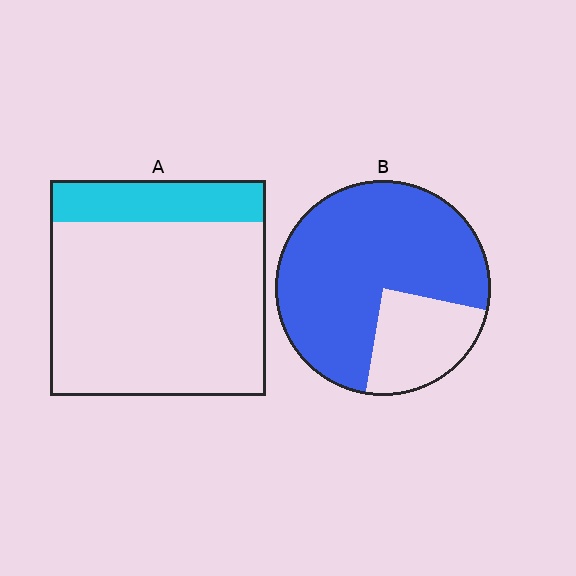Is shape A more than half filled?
No.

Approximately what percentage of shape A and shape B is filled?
A is approximately 20% and B is approximately 75%.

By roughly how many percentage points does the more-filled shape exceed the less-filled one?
By roughly 55 percentage points (B over A).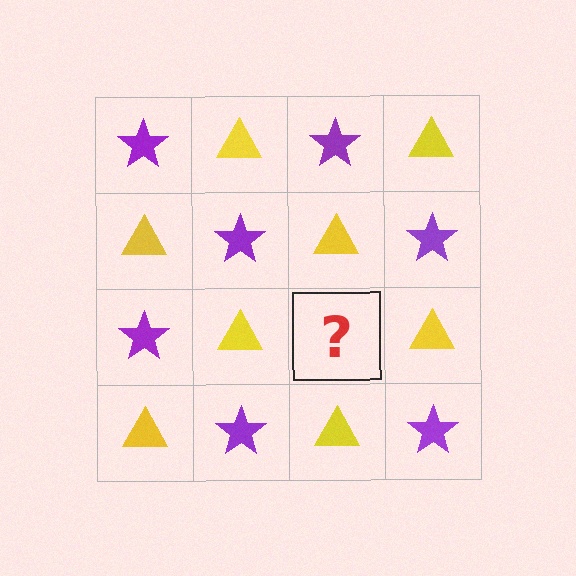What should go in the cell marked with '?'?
The missing cell should contain a purple star.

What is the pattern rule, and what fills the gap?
The rule is that it alternates purple star and yellow triangle in a checkerboard pattern. The gap should be filled with a purple star.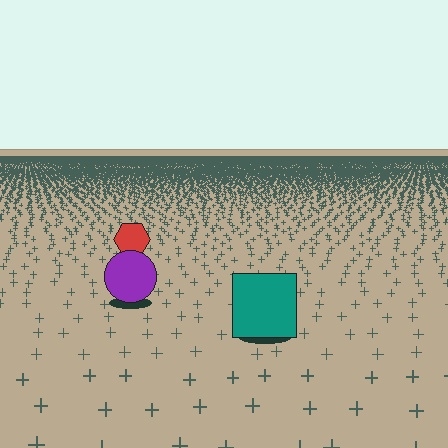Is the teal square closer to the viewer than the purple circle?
Yes. The teal square is closer — you can tell from the texture gradient: the ground texture is coarser near it.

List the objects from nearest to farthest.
From nearest to farthest: the teal square, the purple circle, the red hexagon.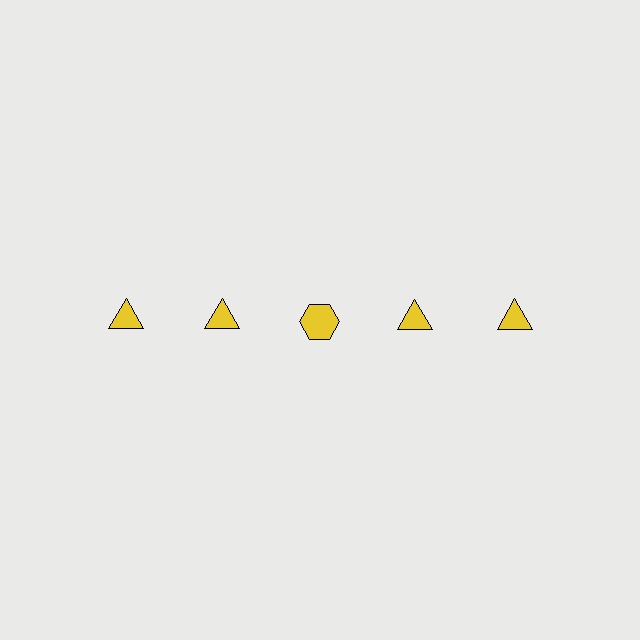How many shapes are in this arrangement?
There are 5 shapes arranged in a grid pattern.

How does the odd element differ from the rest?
It has a different shape: hexagon instead of triangle.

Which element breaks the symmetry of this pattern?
The yellow hexagon in the top row, center column breaks the symmetry. All other shapes are yellow triangles.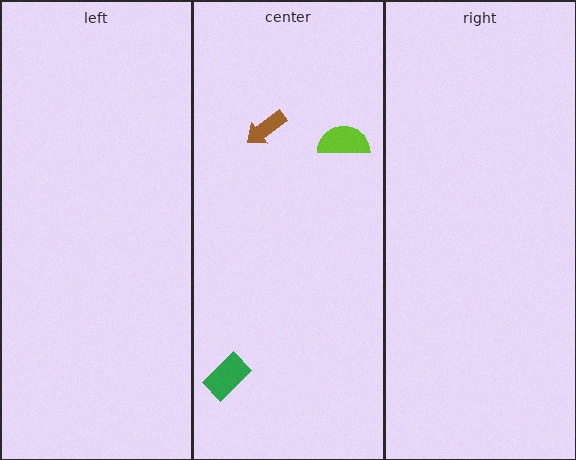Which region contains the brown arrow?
The center region.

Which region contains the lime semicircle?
The center region.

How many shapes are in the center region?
3.